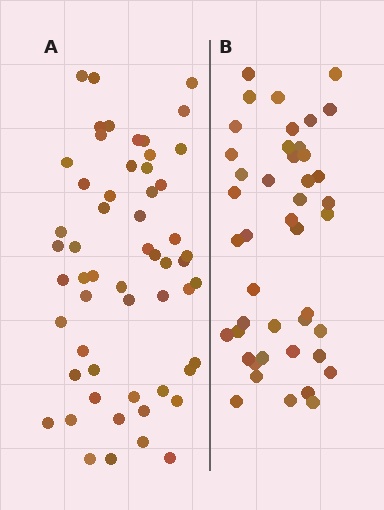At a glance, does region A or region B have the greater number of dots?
Region A (the left region) has more dots.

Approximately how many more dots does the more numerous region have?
Region A has roughly 12 or so more dots than region B.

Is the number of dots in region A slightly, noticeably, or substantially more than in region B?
Region A has noticeably more, but not dramatically so. The ratio is roughly 1.3 to 1.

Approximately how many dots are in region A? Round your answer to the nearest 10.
About 60 dots. (The exact count is 56, which rounds to 60.)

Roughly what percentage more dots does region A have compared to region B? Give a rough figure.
About 25% more.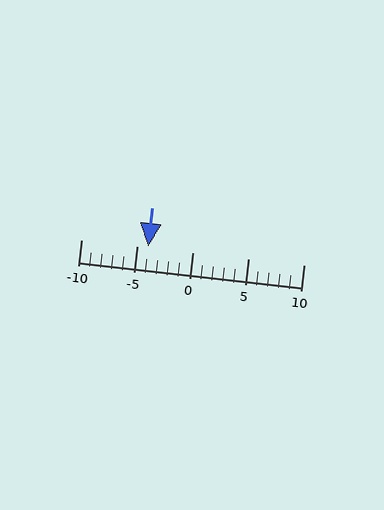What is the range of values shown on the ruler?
The ruler shows values from -10 to 10.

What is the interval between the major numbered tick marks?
The major tick marks are spaced 5 units apart.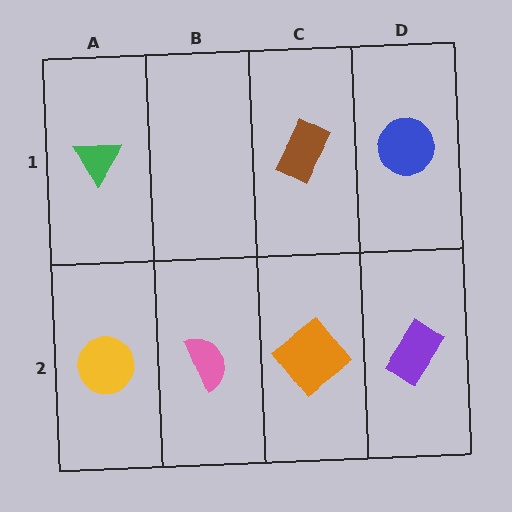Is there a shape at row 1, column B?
No, that cell is empty.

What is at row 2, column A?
A yellow circle.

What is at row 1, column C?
A brown rectangle.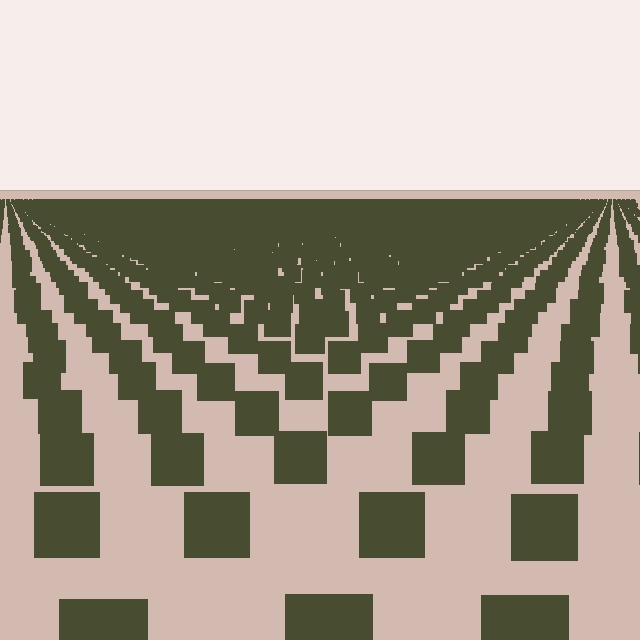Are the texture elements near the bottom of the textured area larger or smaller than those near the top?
Larger. Near the bottom, elements are closer to the viewer and appear at a bigger on-screen size.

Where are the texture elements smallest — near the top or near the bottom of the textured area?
Near the top.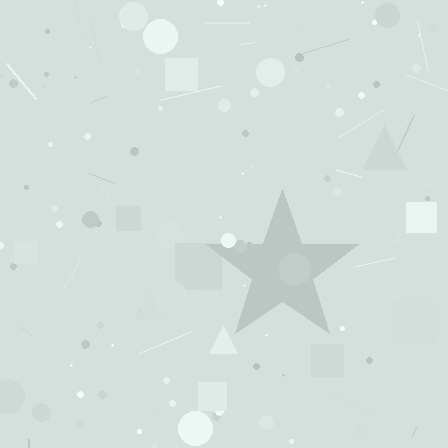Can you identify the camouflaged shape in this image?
The camouflaged shape is a star.